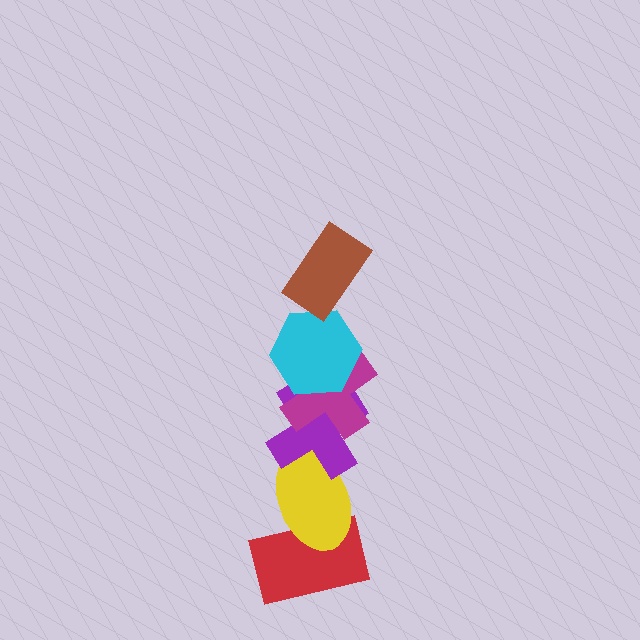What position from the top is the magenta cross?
The magenta cross is 3rd from the top.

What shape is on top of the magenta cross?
The cyan hexagon is on top of the magenta cross.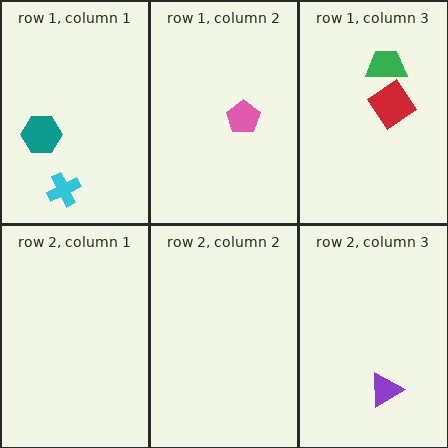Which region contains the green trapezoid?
The row 1, column 3 region.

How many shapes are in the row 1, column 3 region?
2.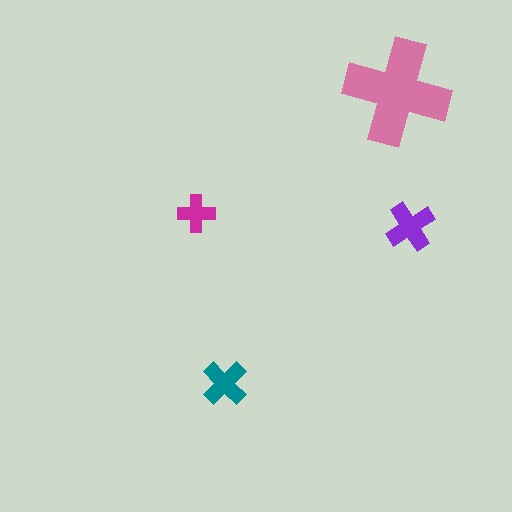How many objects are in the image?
There are 4 objects in the image.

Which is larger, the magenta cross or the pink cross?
The pink one.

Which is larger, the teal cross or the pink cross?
The pink one.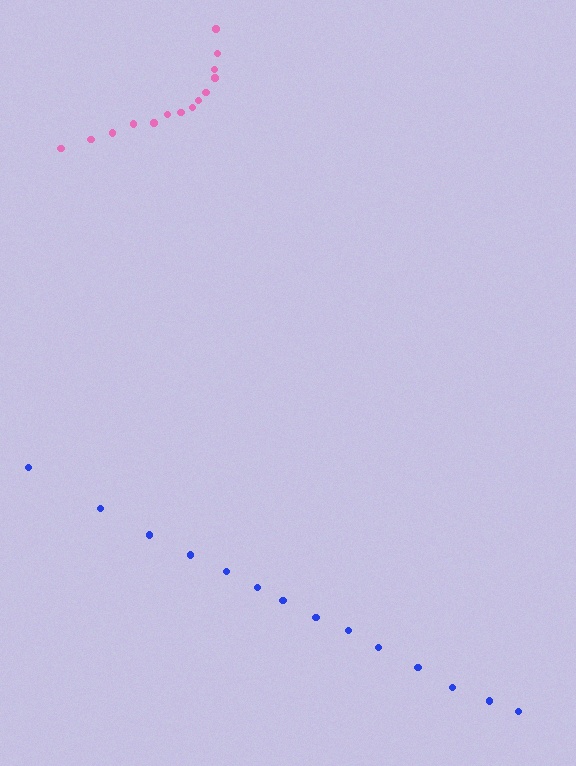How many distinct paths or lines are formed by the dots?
There are 2 distinct paths.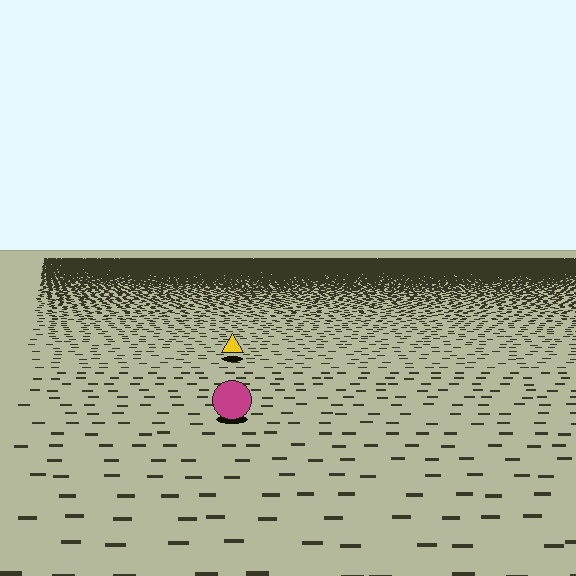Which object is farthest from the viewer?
The yellow triangle is farthest from the viewer. It appears smaller and the ground texture around it is denser.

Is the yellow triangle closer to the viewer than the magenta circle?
No. The magenta circle is closer — you can tell from the texture gradient: the ground texture is coarser near it.